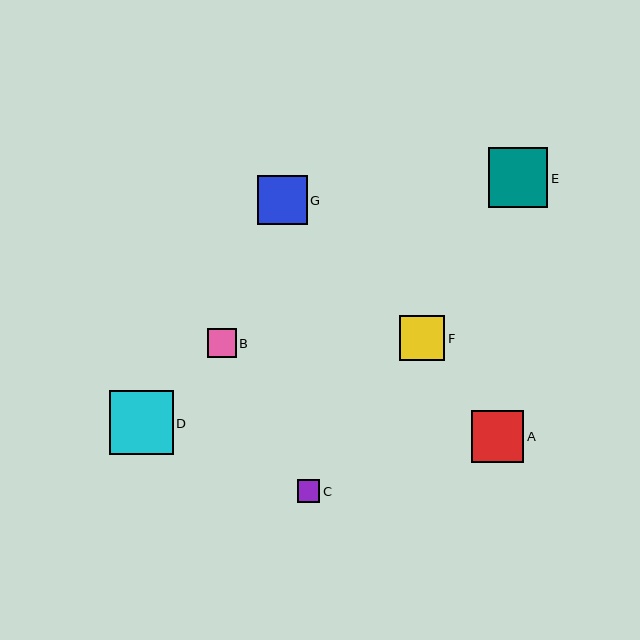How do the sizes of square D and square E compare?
Square D and square E are approximately the same size.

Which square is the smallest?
Square C is the smallest with a size of approximately 23 pixels.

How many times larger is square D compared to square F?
Square D is approximately 1.4 times the size of square F.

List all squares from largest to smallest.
From largest to smallest: D, E, A, G, F, B, C.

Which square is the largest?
Square D is the largest with a size of approximately 64 pixels.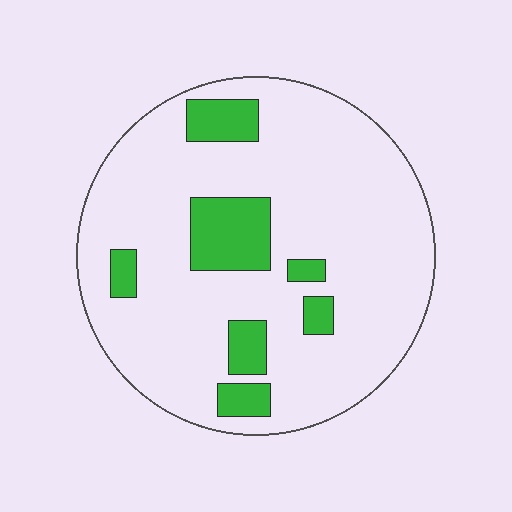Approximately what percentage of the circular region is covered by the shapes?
Approximately 15%.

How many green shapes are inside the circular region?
7.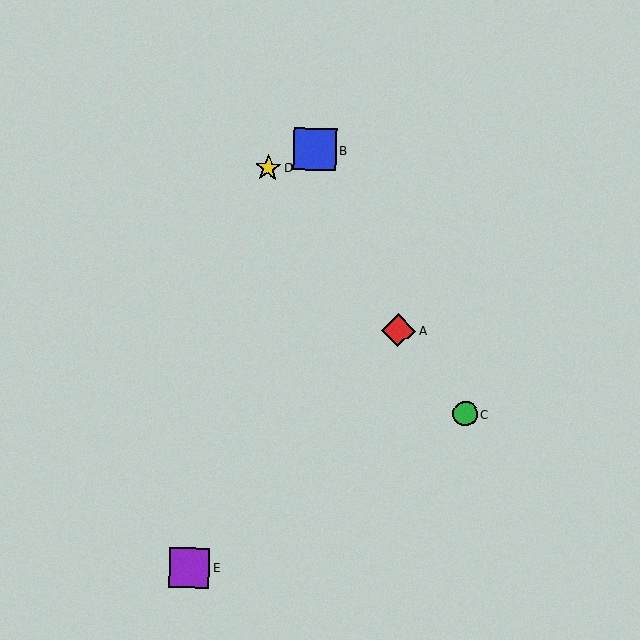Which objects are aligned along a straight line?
Objects A, C, D are aligned along a straight line.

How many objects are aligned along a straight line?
3 objects (A, C, D) are aligned along a straight line.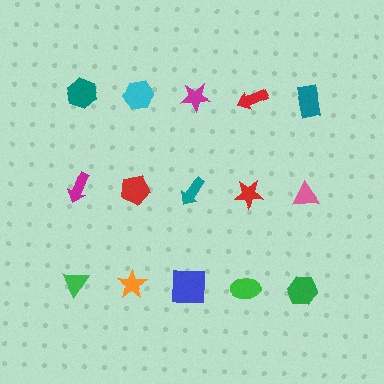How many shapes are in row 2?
5 shapes.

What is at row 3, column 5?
A green hexagon.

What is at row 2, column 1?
A magenta arrow.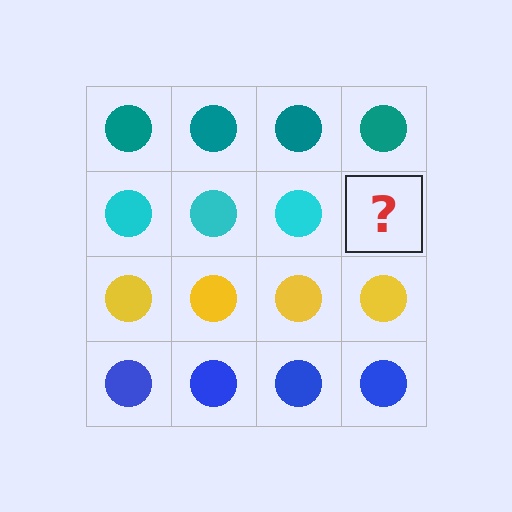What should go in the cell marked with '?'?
The missing cell should contain a cyan circle.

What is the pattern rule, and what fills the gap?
The rule is that each row has a consistent color. The gap should be filled with a cyan circle.